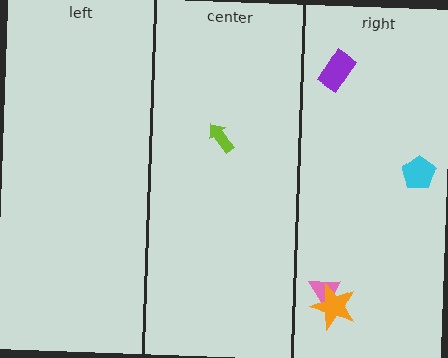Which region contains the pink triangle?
The right region.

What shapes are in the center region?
The lime arrow.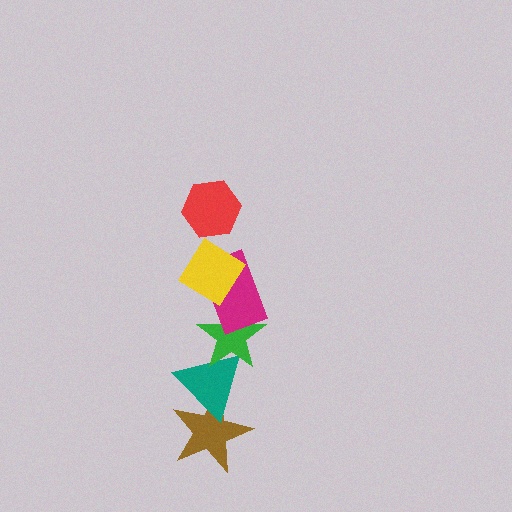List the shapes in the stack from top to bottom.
From top to bottom: the red hexagon, the yellow diamond, the magenta rectangle, the green star, the teal triangle, the brown star.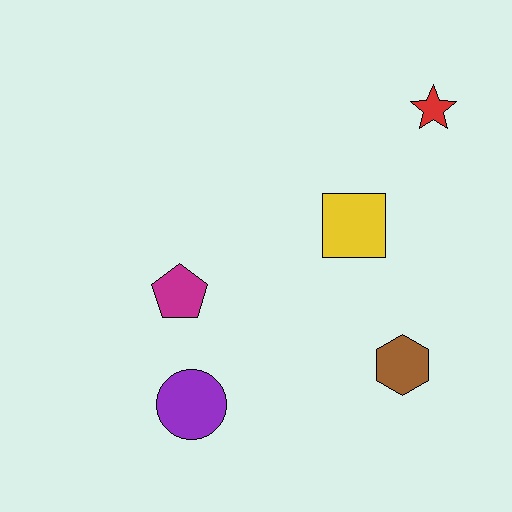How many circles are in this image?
There is 1 circle.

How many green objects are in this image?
There are no green objects.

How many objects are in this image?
There are 5 objects.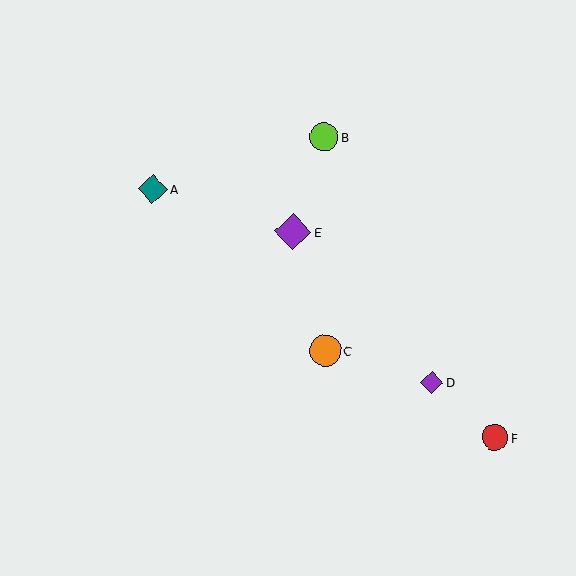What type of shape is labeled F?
Shape F is a red circle.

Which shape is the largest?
The purple diamond (labeled E) is the largest.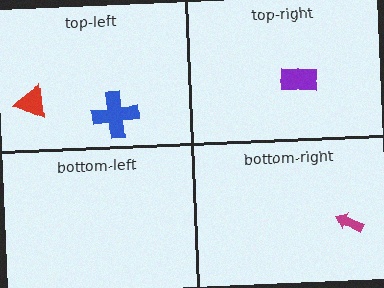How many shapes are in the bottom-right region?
1.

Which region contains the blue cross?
The top-left region.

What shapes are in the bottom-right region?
The magenta arrow.